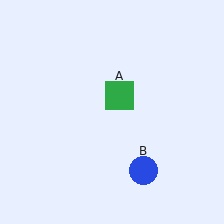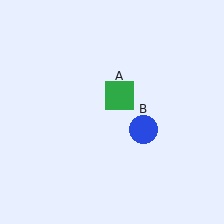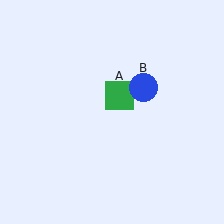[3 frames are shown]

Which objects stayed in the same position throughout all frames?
Green square (object A) remained stationary.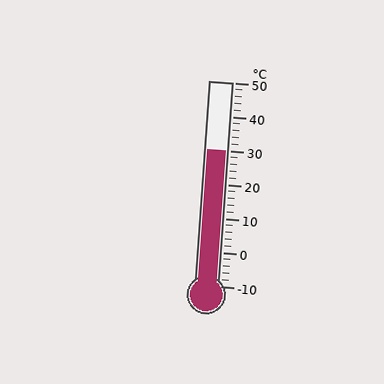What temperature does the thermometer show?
The thermometer shows approximately 30°C.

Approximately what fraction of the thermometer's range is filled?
The thermometer is filled to approximately 65% of its range.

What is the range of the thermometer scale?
The thermometer scale ranges from -10°C to 50°C.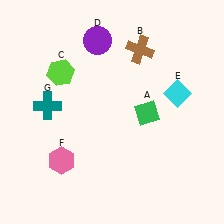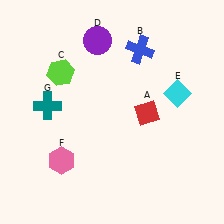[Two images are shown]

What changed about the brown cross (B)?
In Image 1, B is brown. In Image 2, it changed to blue.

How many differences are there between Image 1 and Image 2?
There are 2 differences between the two images.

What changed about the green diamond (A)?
In Image 1, A is green. In Image 2, it changed to red.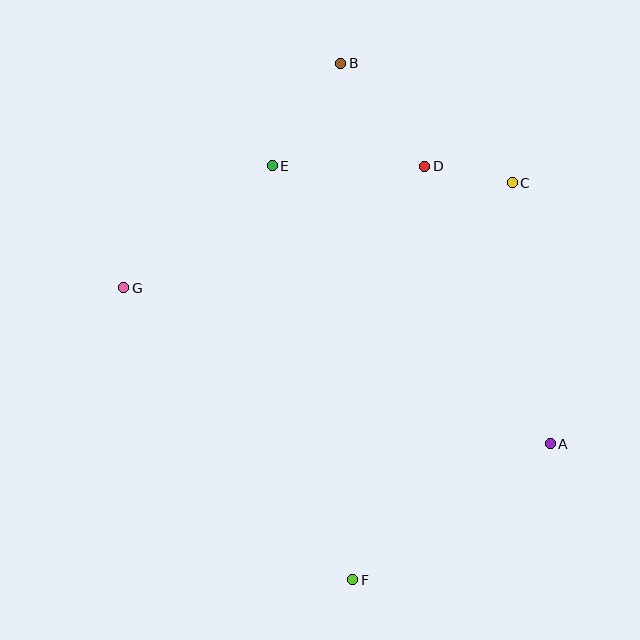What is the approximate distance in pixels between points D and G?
The distance between D and G is approximately 325 pixels.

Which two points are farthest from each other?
Points B and F are farthest from each other.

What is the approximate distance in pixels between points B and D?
The distance between B and D is approximately 133 pixels.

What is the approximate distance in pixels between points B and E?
The distance between B and E is approximately 123 pixels.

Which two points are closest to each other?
Points C and D are closest to each other.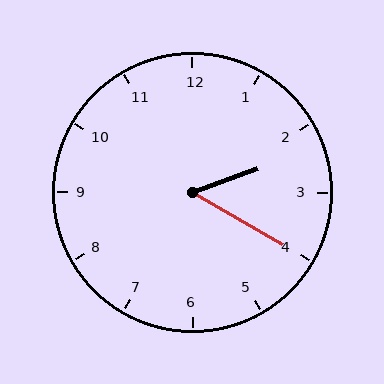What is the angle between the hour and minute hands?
Approximately 50 degrees.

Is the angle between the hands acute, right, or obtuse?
It is acute.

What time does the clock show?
2:20.